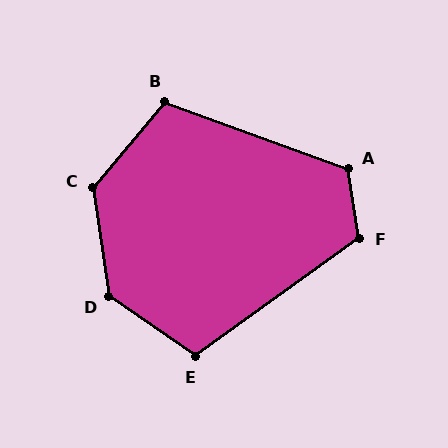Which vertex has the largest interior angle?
D, at approximately 133 degrees.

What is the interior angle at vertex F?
Approximately 117 degrees (obtuse).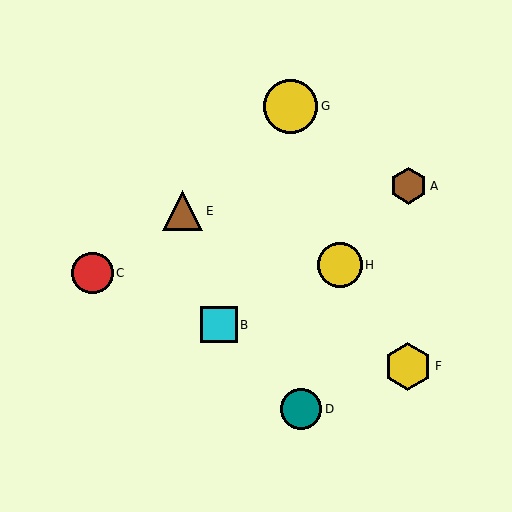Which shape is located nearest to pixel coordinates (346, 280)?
The yellow circle (labeled H) at (340, 265) is nearest to that location.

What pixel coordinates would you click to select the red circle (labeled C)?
Click at (93, 273) to select the red circle C.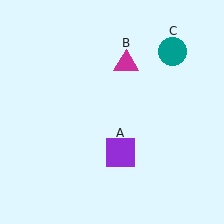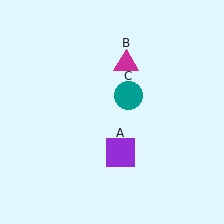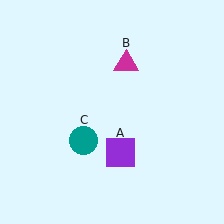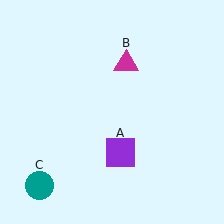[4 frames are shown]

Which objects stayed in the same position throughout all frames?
Purple square (object A) and magenta triangle (object B) remained stationary.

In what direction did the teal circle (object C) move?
The teal circle (object C) moved down and to the left.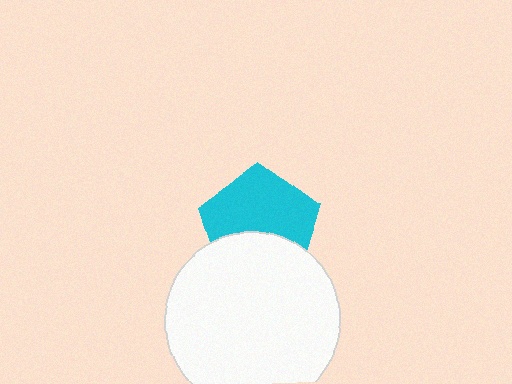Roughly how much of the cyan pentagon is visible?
About half of it is visible (roughly 62%).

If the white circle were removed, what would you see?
You would see the complete cyan pentagon.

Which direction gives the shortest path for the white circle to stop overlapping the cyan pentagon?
Moving down gives the shortest separation.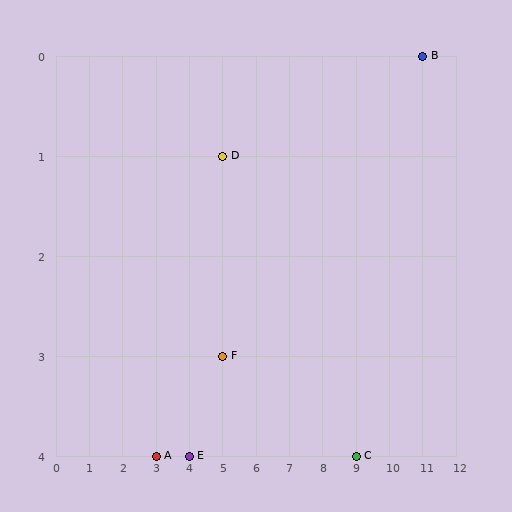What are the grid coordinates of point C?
Point C is at grid coordinates (9, 4).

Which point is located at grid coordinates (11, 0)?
Point B is at (11, 0).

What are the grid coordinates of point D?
Point D is at grid coordinates (5, 1).